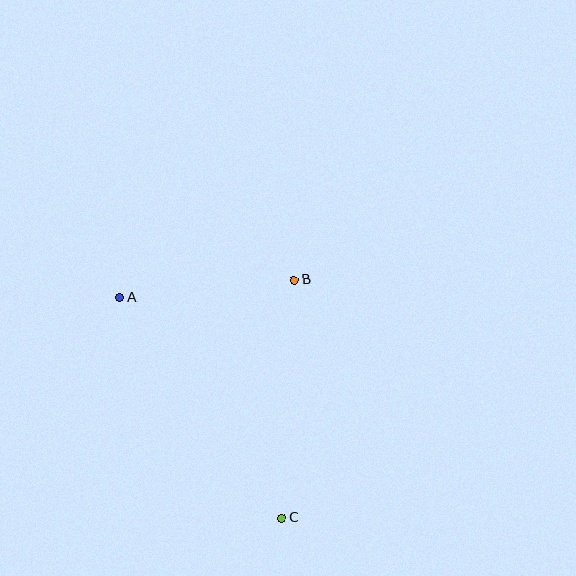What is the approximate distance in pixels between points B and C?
The distance between B and C is approximately 239 pixels.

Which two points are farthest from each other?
Points A and C are farthest from each other.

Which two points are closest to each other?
Points A and B are closest to each other.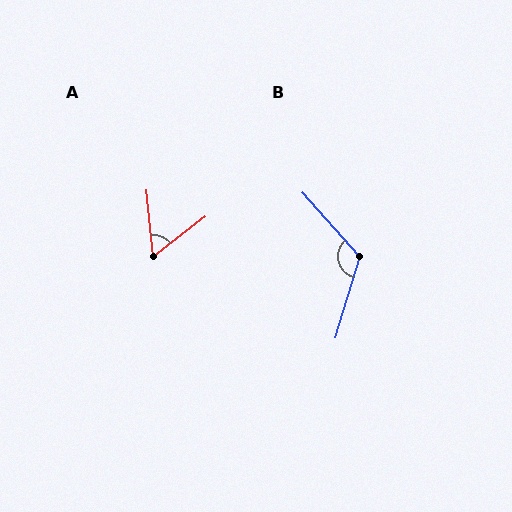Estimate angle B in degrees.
Approximately 121 degrees.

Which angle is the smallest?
A, at approximately 58 degrees.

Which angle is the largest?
B, at approximately 121 degrees.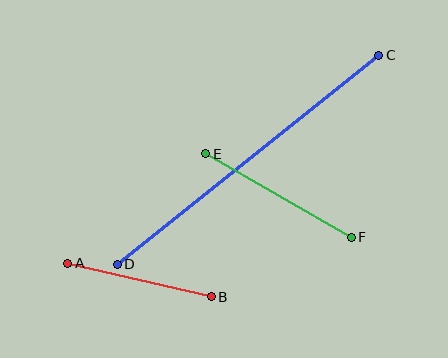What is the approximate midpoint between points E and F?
The midpoint is at approximately (279, 196) pixels.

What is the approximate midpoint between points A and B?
The midpoint is at approximately (140, 280) pixels.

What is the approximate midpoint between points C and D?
The midpoint is at approximately (248, 160) pixels.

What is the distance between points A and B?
The distance is approximately 147 pixels.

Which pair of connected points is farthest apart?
Points C and D are farthest apart.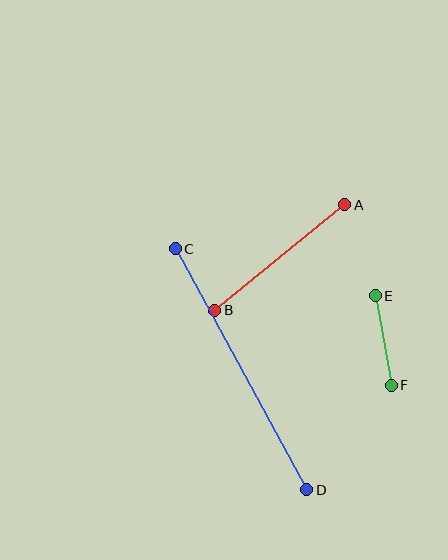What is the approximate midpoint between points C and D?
The midpoint is at approximately (241, 369) pixels.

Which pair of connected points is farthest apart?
Points C and D are farthest apart.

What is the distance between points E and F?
The distance is approximately 91 pixels.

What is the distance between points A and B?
The distance is approximately 167 pixels.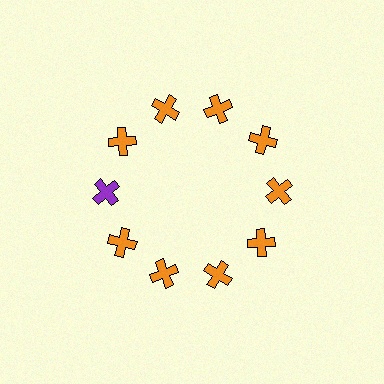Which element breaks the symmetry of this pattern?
The purple cross at roughly the 9 o'clock position breaks the symmetry. All other shapes are orange crosses.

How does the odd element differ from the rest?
It has a different color: purple instead of orange.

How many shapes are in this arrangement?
There are 10 shapes arranged in a ring pattern.